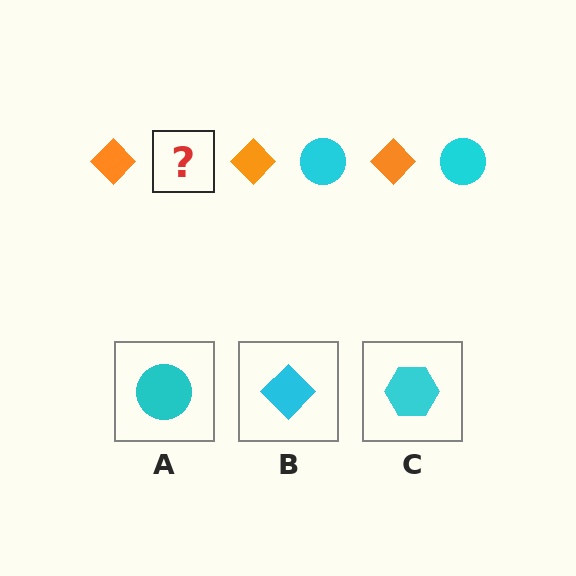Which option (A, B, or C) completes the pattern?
A.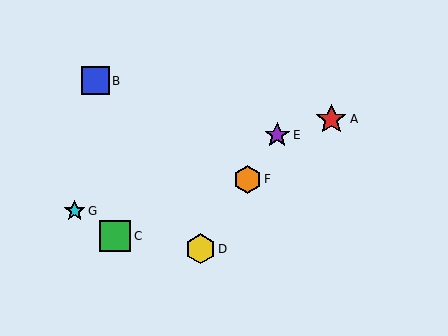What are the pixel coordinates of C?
Object C is at (115, 236).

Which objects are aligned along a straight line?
Objects D, E, F are aligned along a straight line.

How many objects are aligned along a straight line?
3 objects (D, E, F) are aligned along a straight line.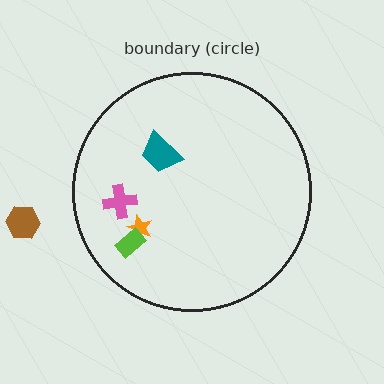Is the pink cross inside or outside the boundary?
Inside.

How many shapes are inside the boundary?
4 inside, 1 outside.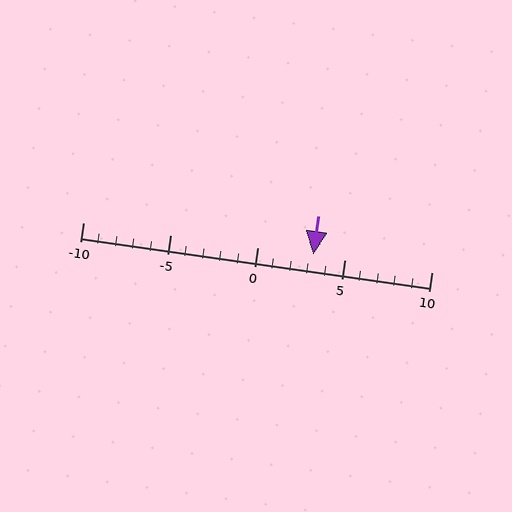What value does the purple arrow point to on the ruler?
The purple arrow points to approximately 3.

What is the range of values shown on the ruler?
The ruler shows values from -10 to 10.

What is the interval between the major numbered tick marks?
The major tick marks are spaced 5 units apart.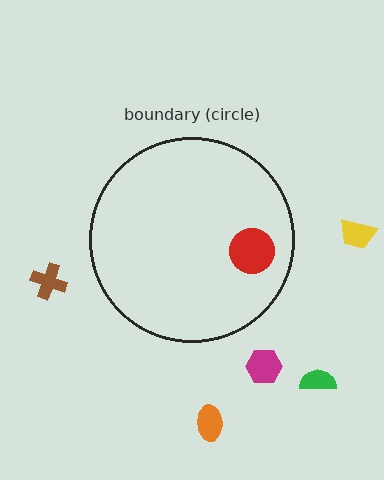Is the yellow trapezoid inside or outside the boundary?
Outside.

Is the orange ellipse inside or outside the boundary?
Outside.